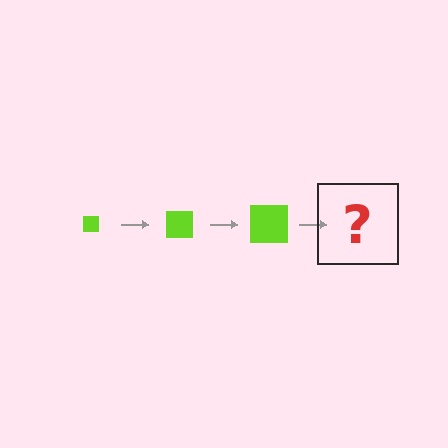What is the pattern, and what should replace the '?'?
The pattern is that the square gets progressively larger each step. The '?' should be a lime square, larger than the previous one.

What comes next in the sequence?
The next element should be a lime square, larger than the previous one.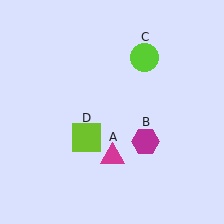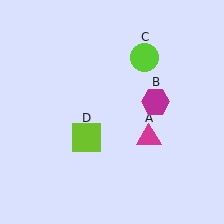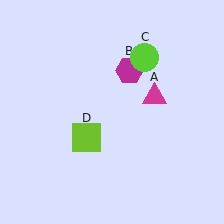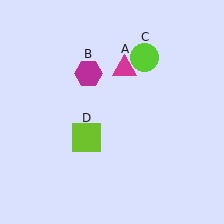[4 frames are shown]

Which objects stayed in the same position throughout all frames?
Lime circle (object C) and lime square (object D) remained stationary.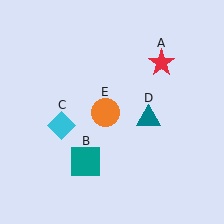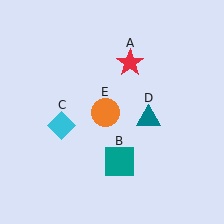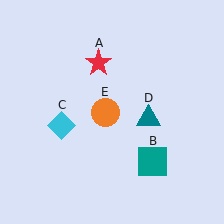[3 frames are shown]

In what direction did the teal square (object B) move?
The teal square (object B) moved right.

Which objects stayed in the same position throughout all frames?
Cyan diamond (object C) and teal triangle (object D) and orange circle (object E) remained stationary.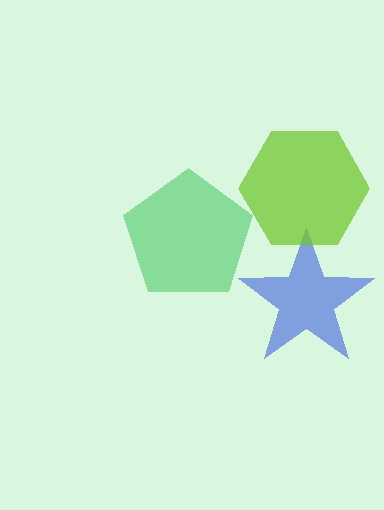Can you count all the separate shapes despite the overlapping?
Yes, there are 3 separate shapes.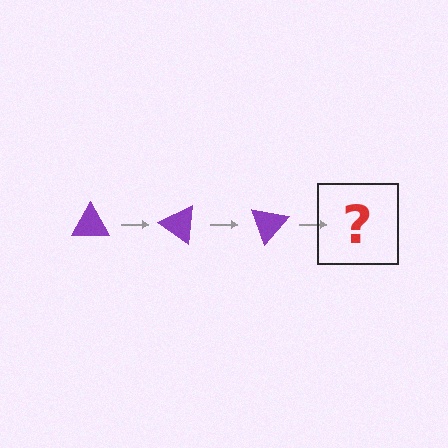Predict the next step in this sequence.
The next step is a purple triangle rotated 105 degrees.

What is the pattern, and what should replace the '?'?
The pattern is that the triangle rotates 35 degrees each step. The '?' should be a purple triangle rotated 105 degrees.